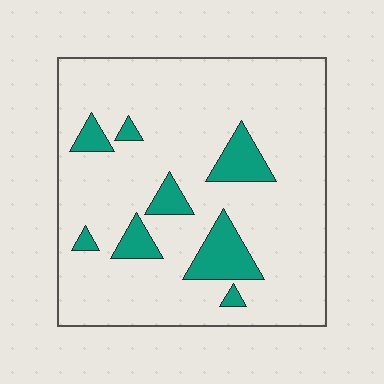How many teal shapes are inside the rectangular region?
8.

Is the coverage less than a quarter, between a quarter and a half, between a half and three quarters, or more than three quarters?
Less than a quarter.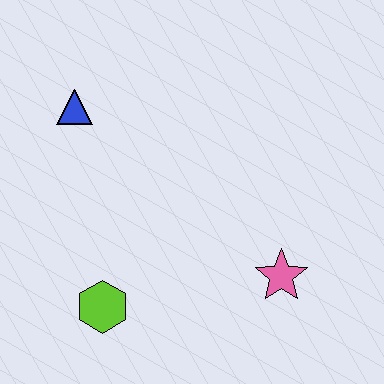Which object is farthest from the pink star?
The blue triangle is farthest from the pink star.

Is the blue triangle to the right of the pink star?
No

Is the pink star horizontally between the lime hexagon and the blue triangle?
No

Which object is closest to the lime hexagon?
The pink star is closest to the lime hexagon.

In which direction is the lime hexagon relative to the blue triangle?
The lime hexagon is below the blue triangle.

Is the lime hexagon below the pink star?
Yes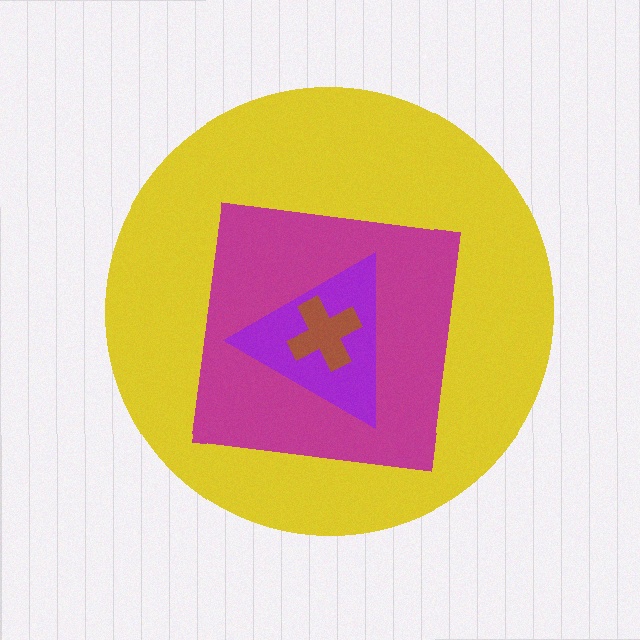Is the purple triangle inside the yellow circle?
Yes.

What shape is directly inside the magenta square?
The purple triangle.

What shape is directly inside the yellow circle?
The magenta square.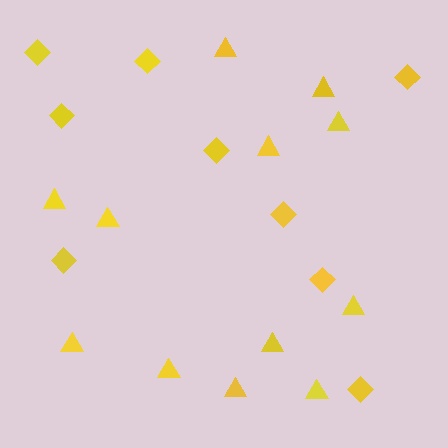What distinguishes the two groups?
There are 2 groups: one group of triangles (12) and one group of diamonds (9).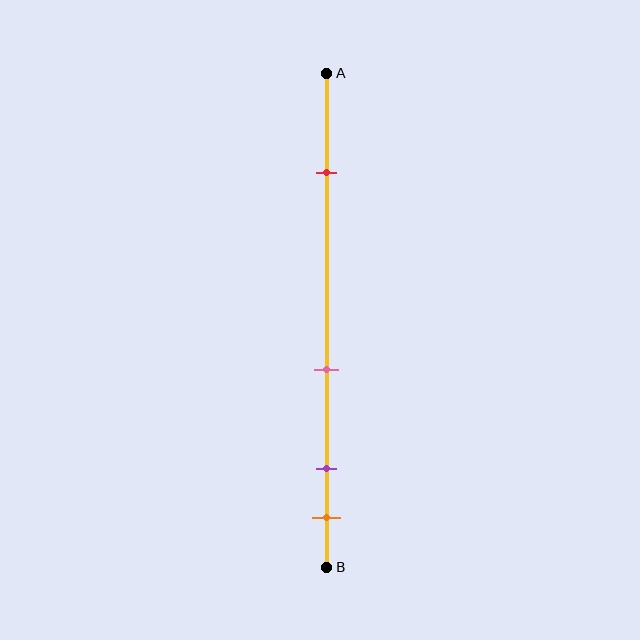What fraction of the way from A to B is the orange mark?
The orange mark is approximately 90% (0.9) of the way from A to B.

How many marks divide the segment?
There are 4 marks dividing the segment.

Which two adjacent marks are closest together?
The purple and orange marks are the closest adjacent pair.